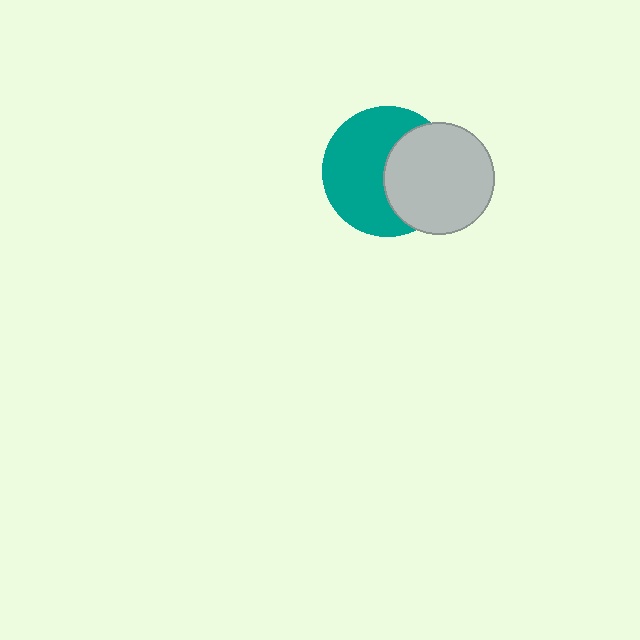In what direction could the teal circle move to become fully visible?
The teal circle could move left. That would shift it out from behind the light gray circle entirely.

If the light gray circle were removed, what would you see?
You would see the complete teal circle.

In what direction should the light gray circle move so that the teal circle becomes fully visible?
The light gray circle should move right. That is the shortest direction to clear the overlap and leave the teal circle fully visible.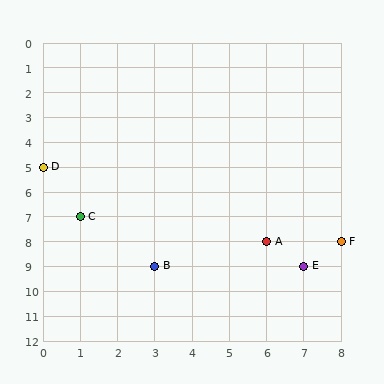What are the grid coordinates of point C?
Point C is at grid coordinates (1, 7).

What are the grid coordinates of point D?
Point D is at grid coordinates (0, 5).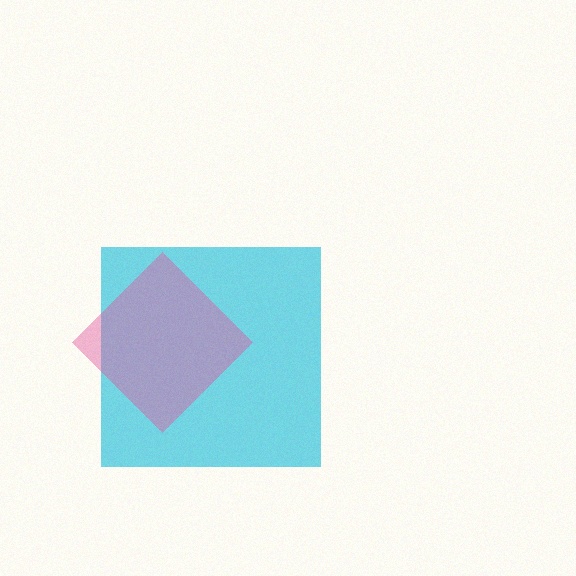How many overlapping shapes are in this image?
There are 2 overlapping shapes in the image.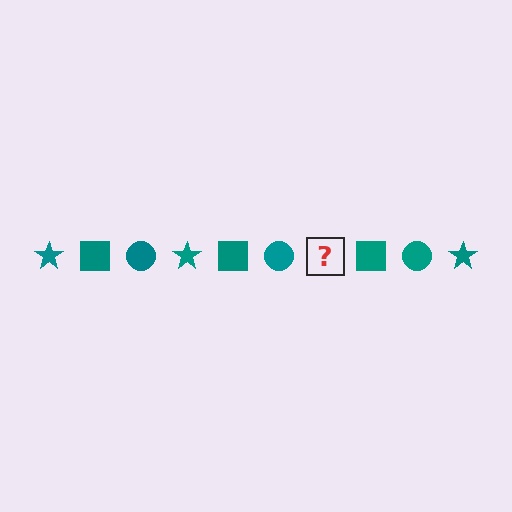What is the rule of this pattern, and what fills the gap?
The rule is that the pattern cycles through star, square, circle shapes in teal. The gap should be filled with a teal star.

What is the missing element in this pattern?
The missing element is a teal star.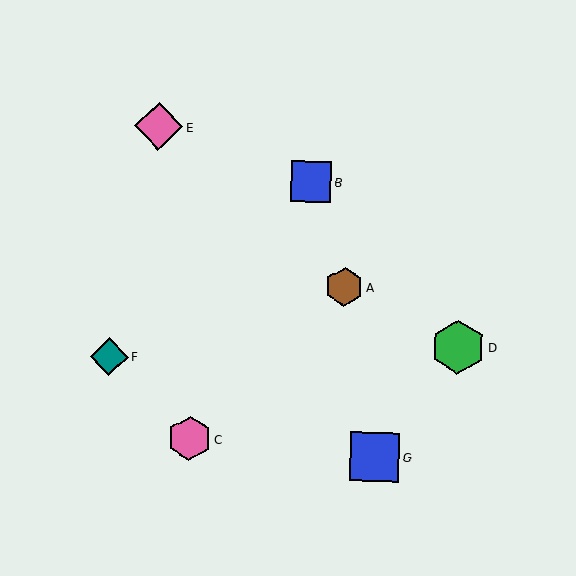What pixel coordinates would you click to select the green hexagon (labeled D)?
Click at (458, 347) to select the green hexagon D.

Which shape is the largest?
The green hexagon (labeled D) is the largest.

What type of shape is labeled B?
Shape B is a blue square.